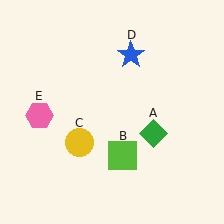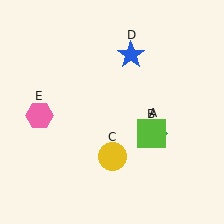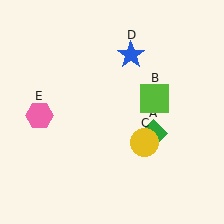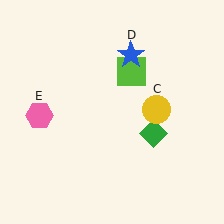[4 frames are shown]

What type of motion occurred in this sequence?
The lime square (object B), yellow circle (object C) rotated counterclockwise around the center of the scene.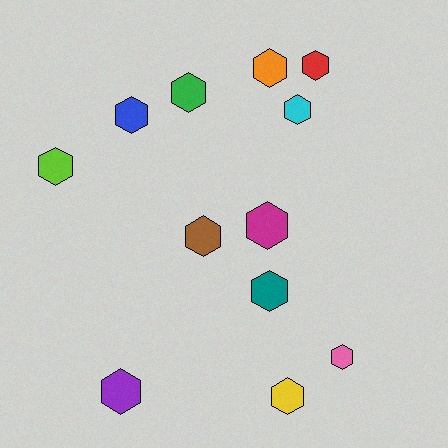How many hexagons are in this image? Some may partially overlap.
There are 12 hexagons.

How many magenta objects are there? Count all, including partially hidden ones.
There is 1 magenta object.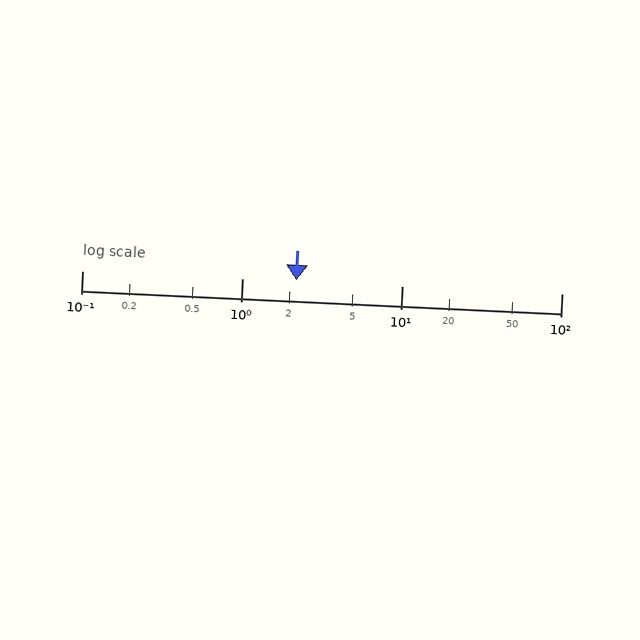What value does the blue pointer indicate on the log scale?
The pointer indicates approximately 2.2.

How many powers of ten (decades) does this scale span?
The scale spans 3 decades, from 0.1 to 100.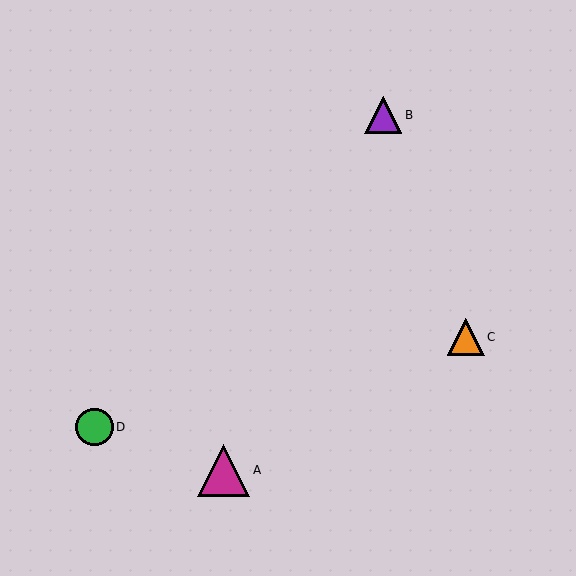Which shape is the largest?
The magenta triangle (labeled A) is the largest.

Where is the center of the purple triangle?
The center of the purple triangle is at (383, 115).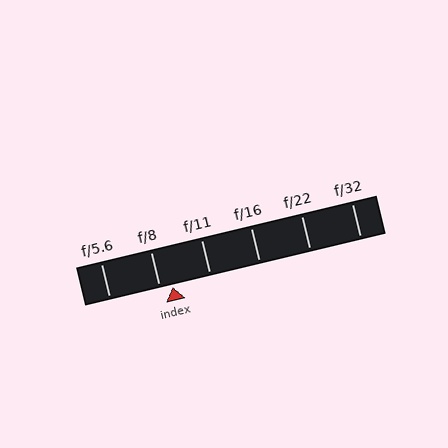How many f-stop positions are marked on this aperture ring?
There are 6 f-stop positions marked.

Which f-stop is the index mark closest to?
The index mark is closest to f/8.